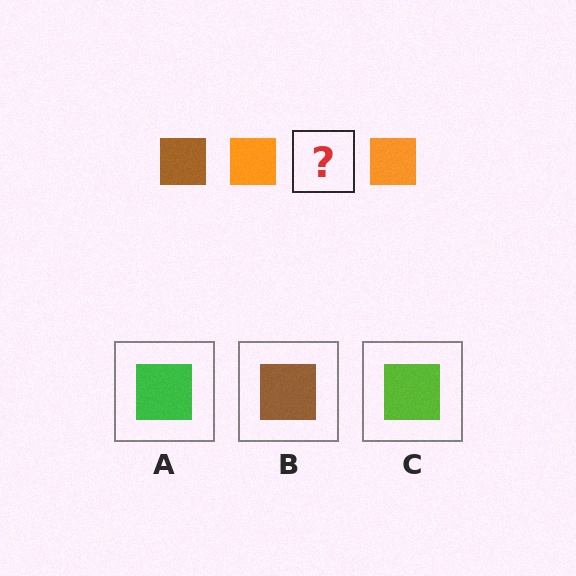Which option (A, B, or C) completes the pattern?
B.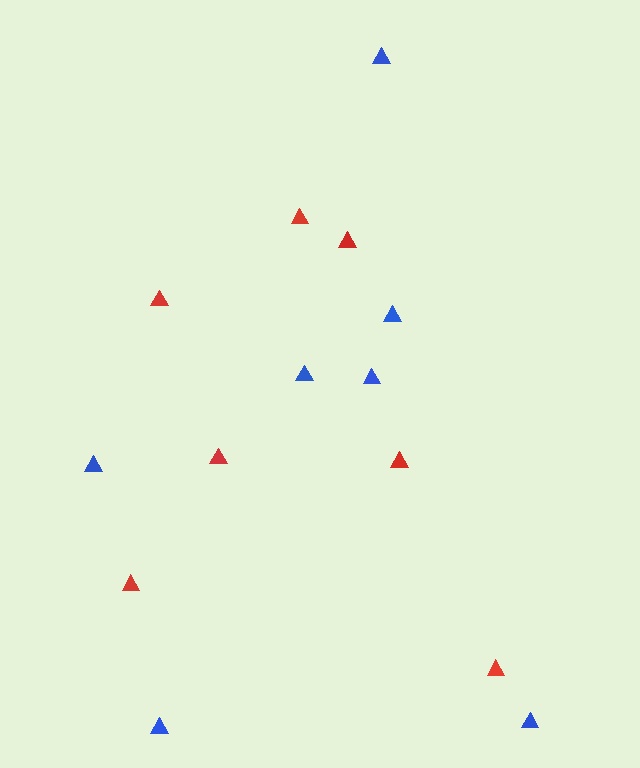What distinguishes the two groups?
There are 2 groups: one group of red triangles (7) and one group of blue triangles (7).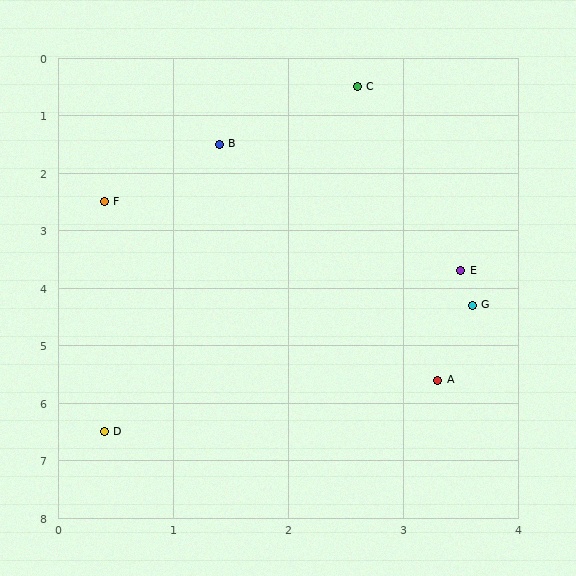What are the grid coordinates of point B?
Point B is at approximately (1.4, 1.5).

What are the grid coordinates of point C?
Point C is at approximately (2.6, 0.5).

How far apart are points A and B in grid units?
Points A and B are about 4.5 grid units apart.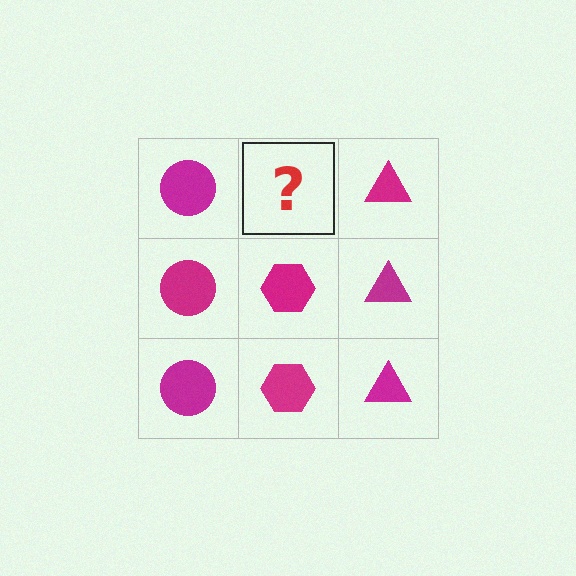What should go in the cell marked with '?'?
The missing cell should contain a magenta hexagon.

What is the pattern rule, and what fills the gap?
The rule is that each column has a consistent shape. The gap should be filled with a magenta hexagon.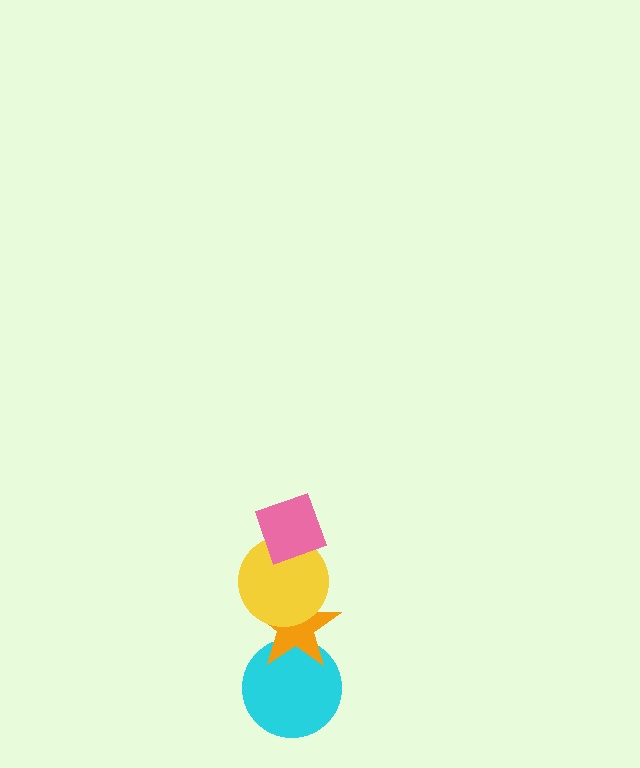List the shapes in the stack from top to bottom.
From top to bottom: the pink diamond, the yellow circle, the orange star, the cyan circle.